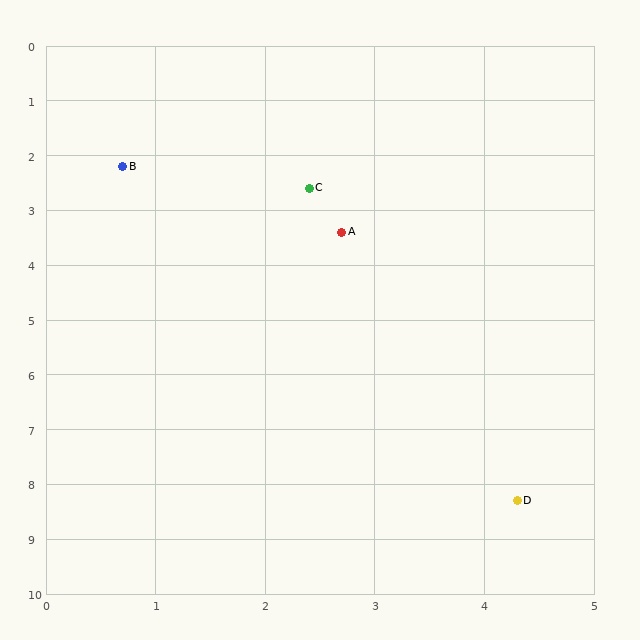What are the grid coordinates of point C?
Point C is at approximately (2.4, 2.6).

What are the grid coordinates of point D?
Point D is at approximately (4.3, 8.3).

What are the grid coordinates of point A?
Point A is at approximately (2.7, 3.4).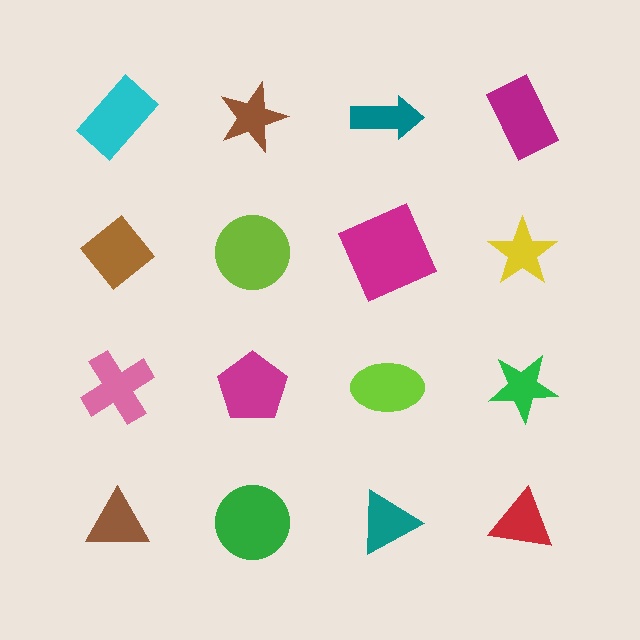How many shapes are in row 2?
4 shapes.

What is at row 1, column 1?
A cyan rectangle.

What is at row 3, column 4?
A green star.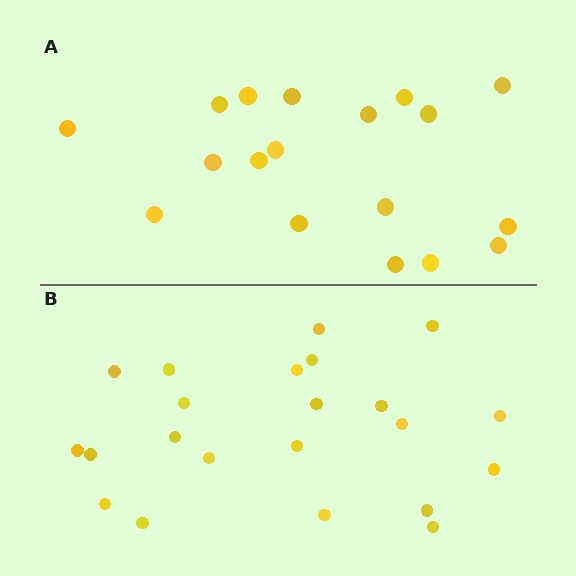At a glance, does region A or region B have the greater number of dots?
Region B (the bottom region) has more dots.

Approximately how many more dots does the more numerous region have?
Region B has about 4 more dots than region A.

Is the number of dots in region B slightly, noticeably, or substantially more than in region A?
Region B has only slightly more — the two regions are fairly close. The ratio is roughly 1.2 to 1.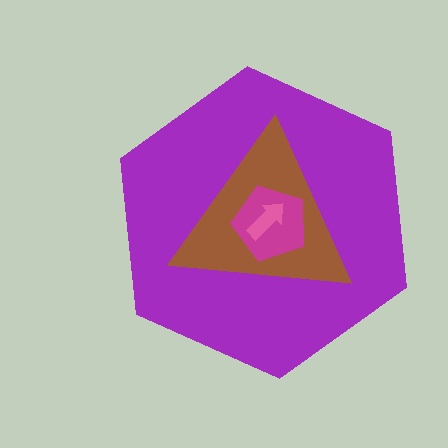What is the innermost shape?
The pink arrow.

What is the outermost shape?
The purple hexagon.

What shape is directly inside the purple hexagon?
The brown triangle.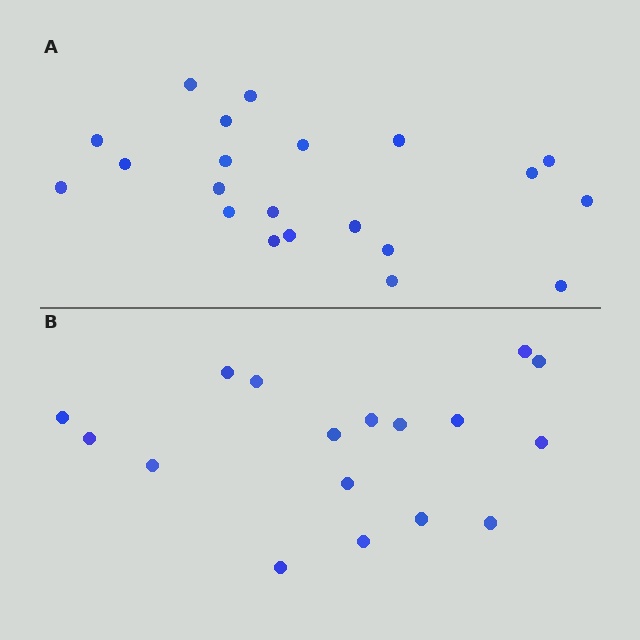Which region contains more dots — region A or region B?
Region A (the top region) has more dots.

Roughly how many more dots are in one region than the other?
Region A has about 4 more dots than region B.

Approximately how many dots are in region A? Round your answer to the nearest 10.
About 20 dots. (The exact count is 21, which rounds to 20.)